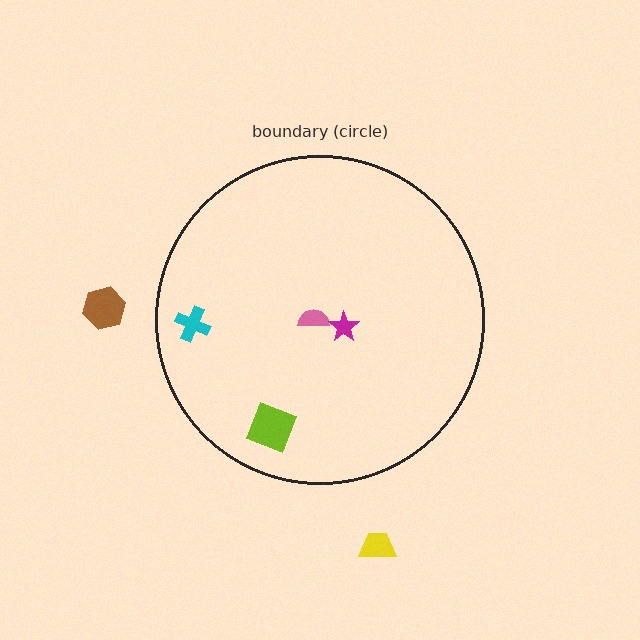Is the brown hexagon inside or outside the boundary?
Outside.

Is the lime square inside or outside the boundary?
Inside.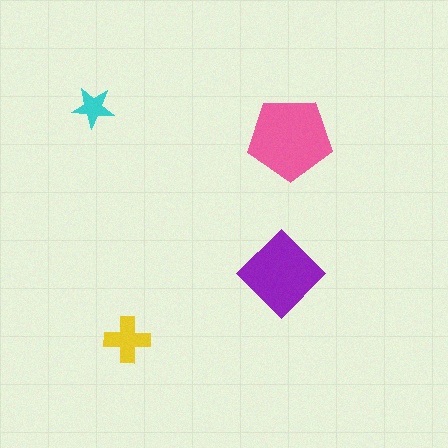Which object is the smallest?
The cyan star.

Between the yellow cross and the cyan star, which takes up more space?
The yellow cross.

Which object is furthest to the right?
The pink pentagon is rightmost.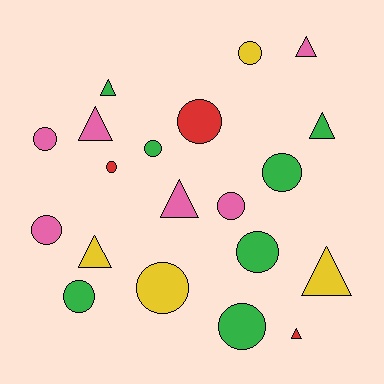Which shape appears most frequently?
Circle, with 12 objects.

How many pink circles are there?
There are 3 pink circles.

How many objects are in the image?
There are 20 objects.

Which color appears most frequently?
Green, with 7 objects.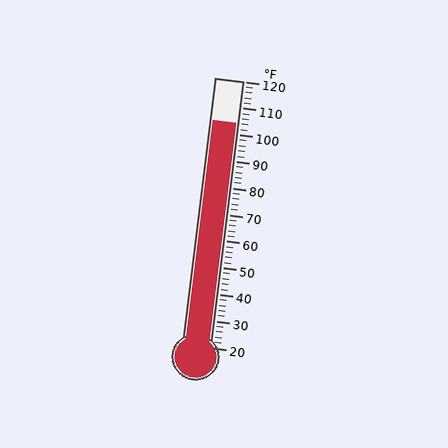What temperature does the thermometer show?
The thermometer shows approximately 104°F.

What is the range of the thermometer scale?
The thermometer scale ranges from 20°F to 120°F.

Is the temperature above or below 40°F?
The temperature is above 40°F.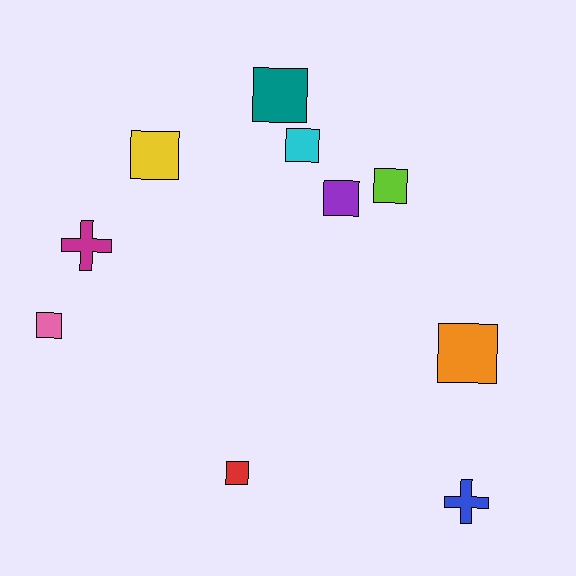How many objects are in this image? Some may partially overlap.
There are 10 objects.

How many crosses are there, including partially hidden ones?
There are 2 crosses.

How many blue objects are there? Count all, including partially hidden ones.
There is 1 blue object.